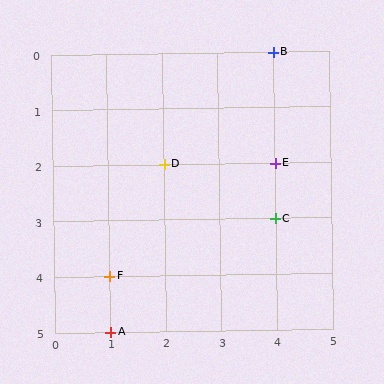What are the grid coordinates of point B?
Point B is at grid coordinates (4, 0).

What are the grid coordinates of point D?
Point D is at grid coordinates (2, 2).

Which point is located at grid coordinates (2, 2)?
Point D is at (2, 2).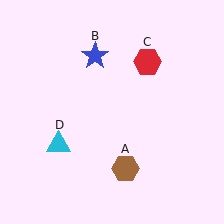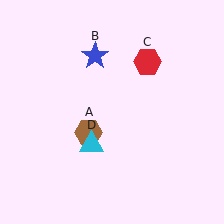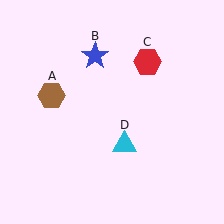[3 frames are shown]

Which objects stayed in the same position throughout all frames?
Blue star (object B) and red hexagon (object C) remained stationary.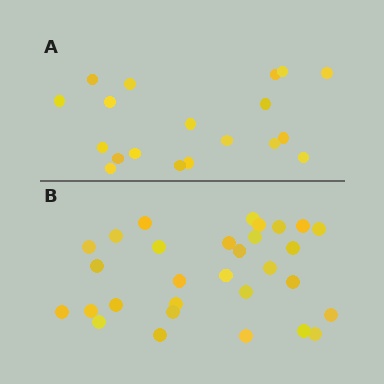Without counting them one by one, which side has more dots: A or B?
Region B (the bottom region) has more dots.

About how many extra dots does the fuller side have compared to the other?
Region B has roughly 12 or so more dots than region A.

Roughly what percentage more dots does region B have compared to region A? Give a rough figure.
About 60% more.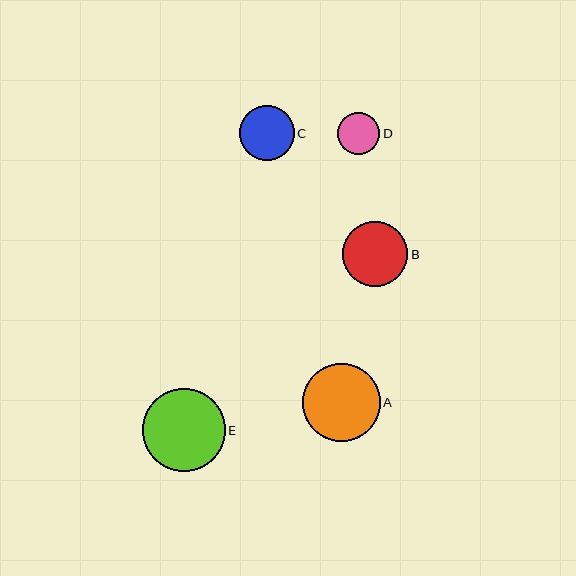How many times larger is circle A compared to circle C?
Circle A is approximately 1.4 times the size of circle C.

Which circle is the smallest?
Circle D is the smallest with a size of approximately 43 pixels.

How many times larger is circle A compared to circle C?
Circle A is approximately 1.4 times the size of circle C.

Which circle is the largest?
Circle E is the largest with a size of approximately 83 pixels.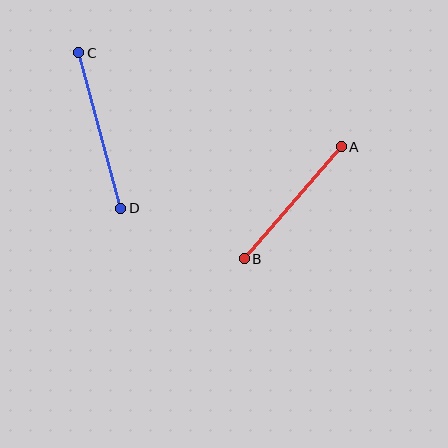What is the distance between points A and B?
The distance is approximately 148 pixels.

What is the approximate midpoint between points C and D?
The midpoint is at approximately (100, 130) pixels.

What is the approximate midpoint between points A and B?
The midpoint is at approximately (293, 203) pixels.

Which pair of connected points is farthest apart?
Points C and D are farthest apart.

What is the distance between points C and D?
The distance is approximately 161 pixels.